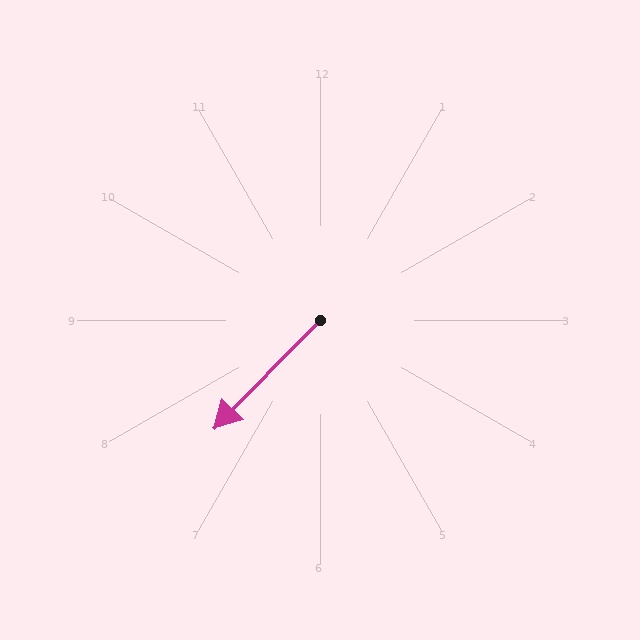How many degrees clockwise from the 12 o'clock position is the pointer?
Approximately 224 degrees.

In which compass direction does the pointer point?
Southwest.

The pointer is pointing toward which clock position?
Roughly 7 o'clock.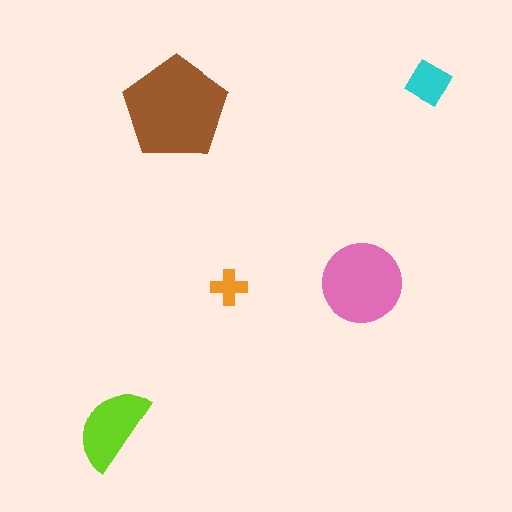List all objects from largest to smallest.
The brown pentagon, the pink circle, the lime semicircle, the cyan square, the orange cross.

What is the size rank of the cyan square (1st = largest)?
4th.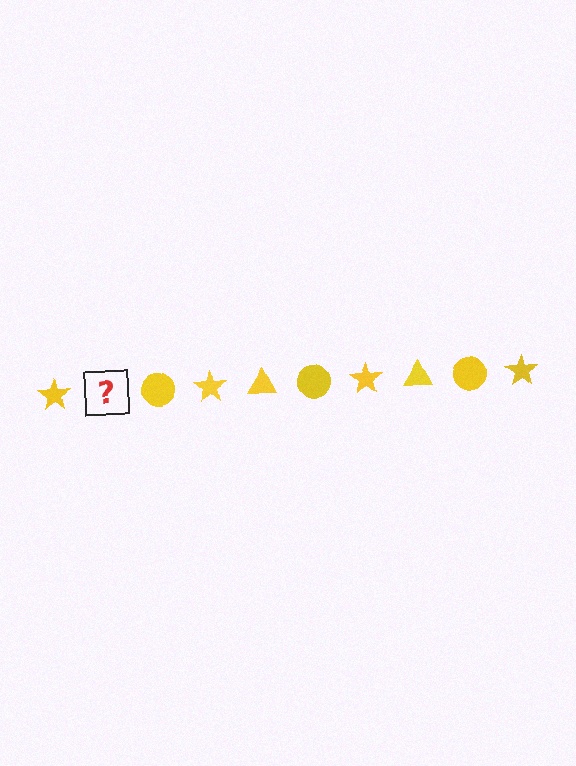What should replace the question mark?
The question mark should be replaced with a yellow triangle.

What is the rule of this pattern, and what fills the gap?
The rule is that the pattern cycles through star, triangle, circle shapes in yellow. The gap should be filled with a yellow triangle.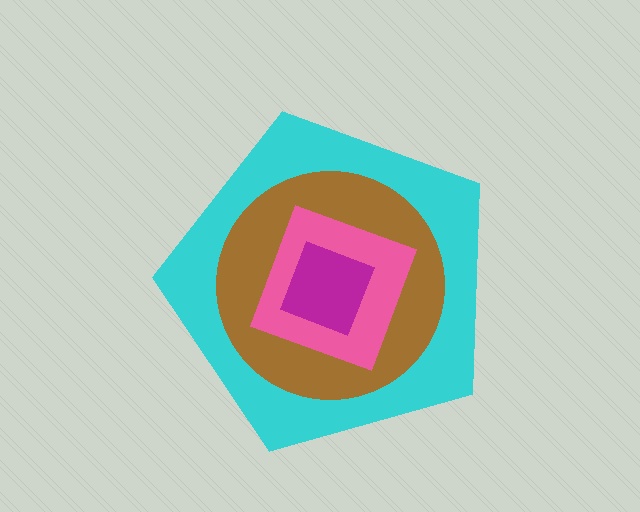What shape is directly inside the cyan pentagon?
The brown circle.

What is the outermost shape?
The cyan pentagon.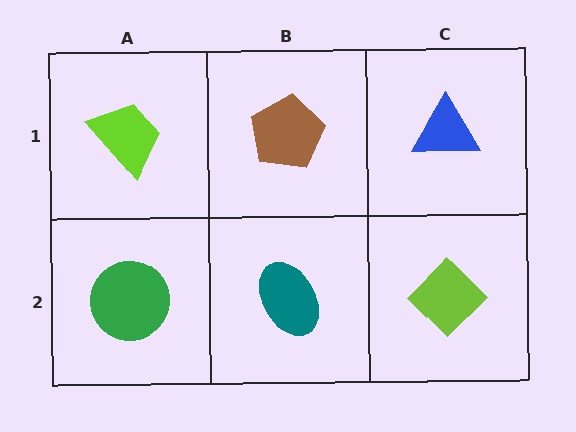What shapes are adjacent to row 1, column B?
A teal ellipse (row 2, column B), a lime trapezoid (row 1, column A), a blue triangle (row 1, column C).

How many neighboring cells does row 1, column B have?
3.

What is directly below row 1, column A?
A green circle.